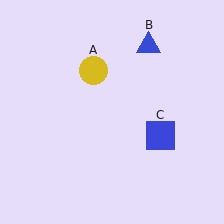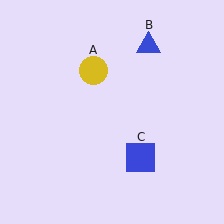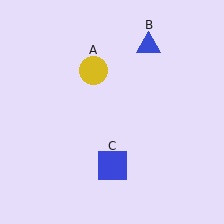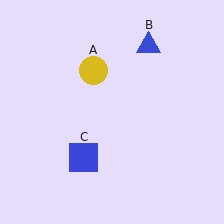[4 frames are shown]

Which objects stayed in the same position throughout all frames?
Yellow circle (object A) and blue triangle (object B) remained stationary.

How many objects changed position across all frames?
1 object changed position: blue square (object C).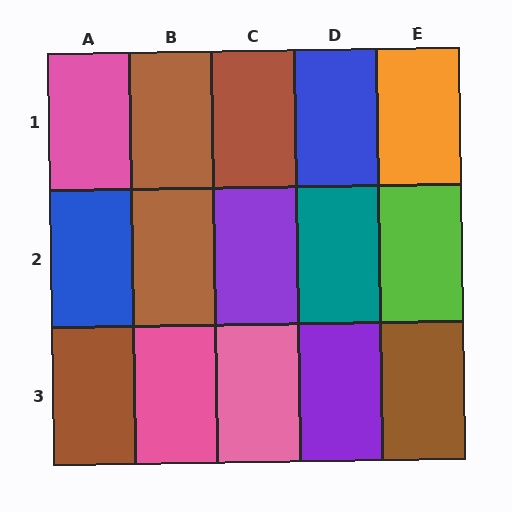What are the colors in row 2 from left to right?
Blue, brown, purple, teal, lime.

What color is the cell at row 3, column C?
Pink.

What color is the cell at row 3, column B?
Pink.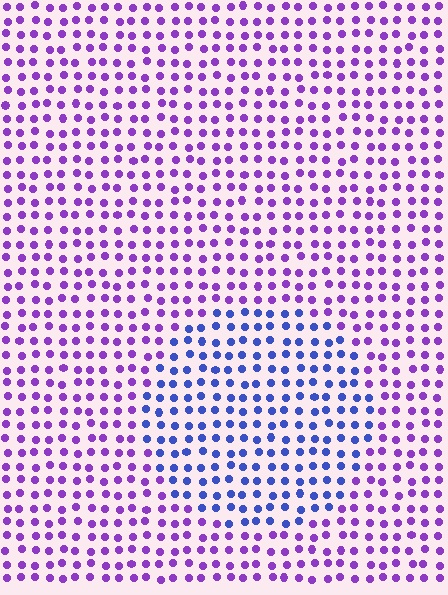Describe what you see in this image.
The image is filled with small purple elements in a uniform arrangement. A circle-shaped region is visible where the elements are tinted to a slightly different hue, forming a subtle color boundary.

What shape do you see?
I see a circle.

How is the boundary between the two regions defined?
The boundary is defined purely by a slight shift in hue (about 47 degrees). Spacing, size, and orientation are identical on both sides.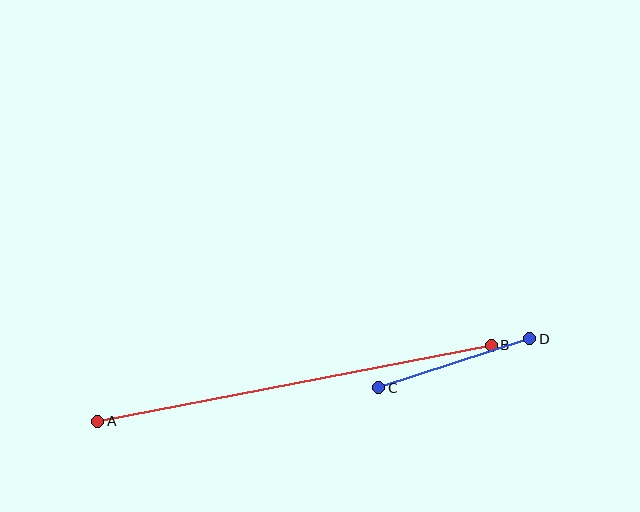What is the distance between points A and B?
The distance is approximately 400 pixels.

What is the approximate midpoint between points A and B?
The midpoint is at approximately (294, 383) pixels.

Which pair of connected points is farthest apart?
Points A and B are farthest apart.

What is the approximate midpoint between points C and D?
The midpoint is at approximately (454, 363) pixels.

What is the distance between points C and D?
The distance is approximately 159 pixels.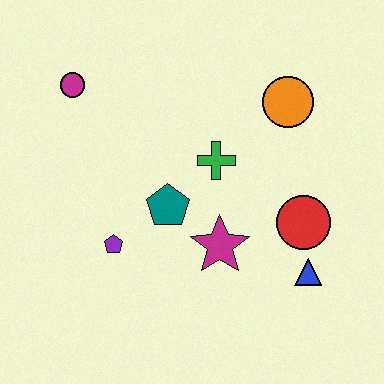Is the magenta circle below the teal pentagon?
No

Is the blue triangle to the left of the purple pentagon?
No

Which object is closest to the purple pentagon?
The teal pentagon is closest to the purple pentagon.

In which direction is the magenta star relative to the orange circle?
The magenta star is below the orange circle.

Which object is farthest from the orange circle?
The purple pentagon is farthest from the orange circle.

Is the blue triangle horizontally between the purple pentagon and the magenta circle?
No